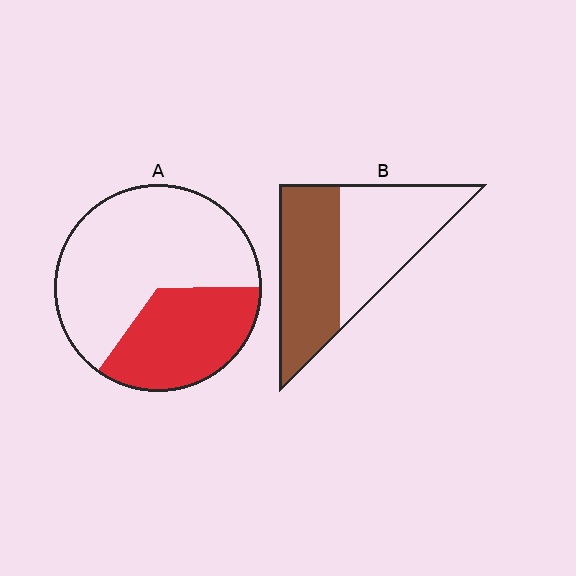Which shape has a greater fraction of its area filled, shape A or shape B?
Shape B.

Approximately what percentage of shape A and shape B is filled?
A is approximately 35% and B is approximately 50%.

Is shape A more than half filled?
No.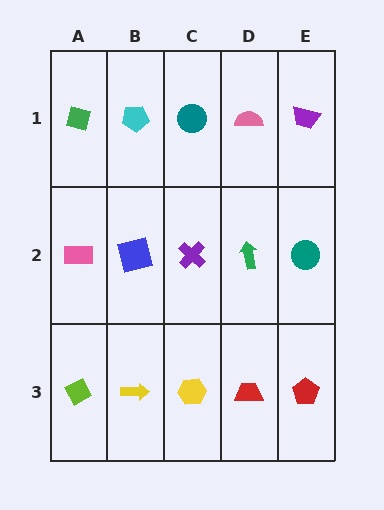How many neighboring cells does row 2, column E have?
3.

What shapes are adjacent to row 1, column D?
A green arrow (row 2, column D), a teal circle (row 1, column C), a purple trapezoid (row 1, column E).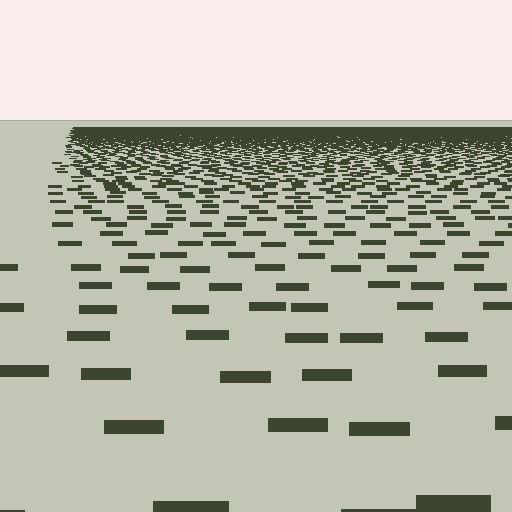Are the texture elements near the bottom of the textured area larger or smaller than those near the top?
Larger. Near the bottom, elements are closer to the viewer and appear at a bigger on-screen size.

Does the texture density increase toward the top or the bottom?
Density increases toward the top.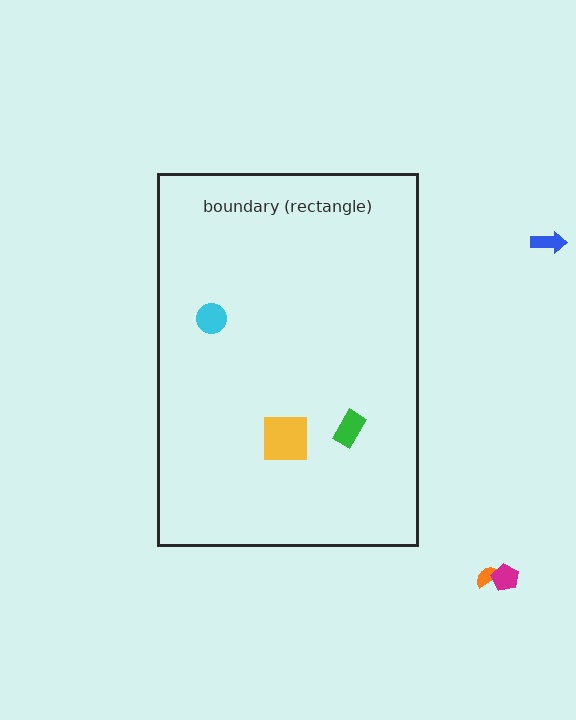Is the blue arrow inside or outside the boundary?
Outside.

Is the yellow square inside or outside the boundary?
Inside.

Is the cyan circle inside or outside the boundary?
Inside.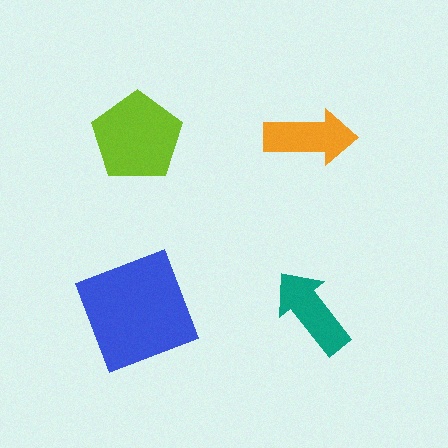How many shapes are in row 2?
2 shapes.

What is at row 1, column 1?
A lime pentagon.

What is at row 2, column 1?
A blue square.